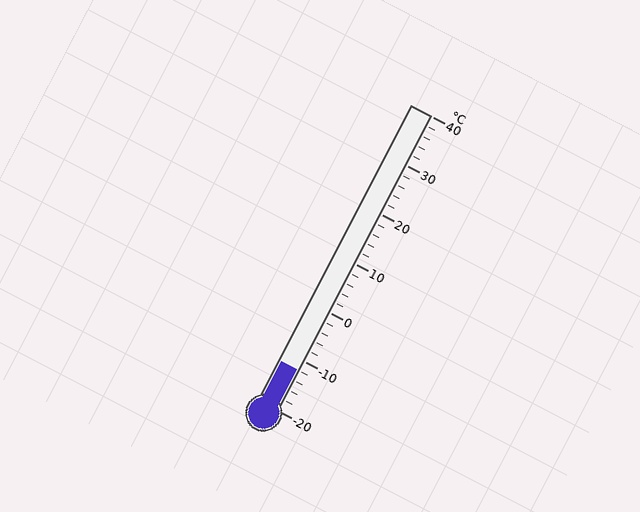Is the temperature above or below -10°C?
The temperature is below -10°C.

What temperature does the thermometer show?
The thermometer shows approximately -12°C.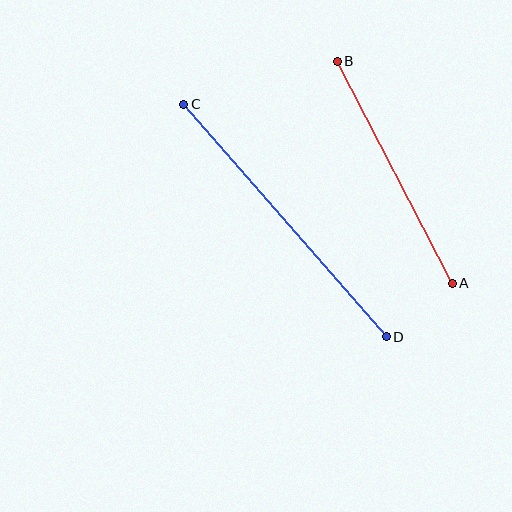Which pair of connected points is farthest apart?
Points C and D are farthest apart.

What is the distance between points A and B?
The distance is approximately 250 pixels.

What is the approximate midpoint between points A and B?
The midpoint is at approximately (395, 172) pixels.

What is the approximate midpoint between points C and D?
The midpoint is at approximately (285, 220) pixels.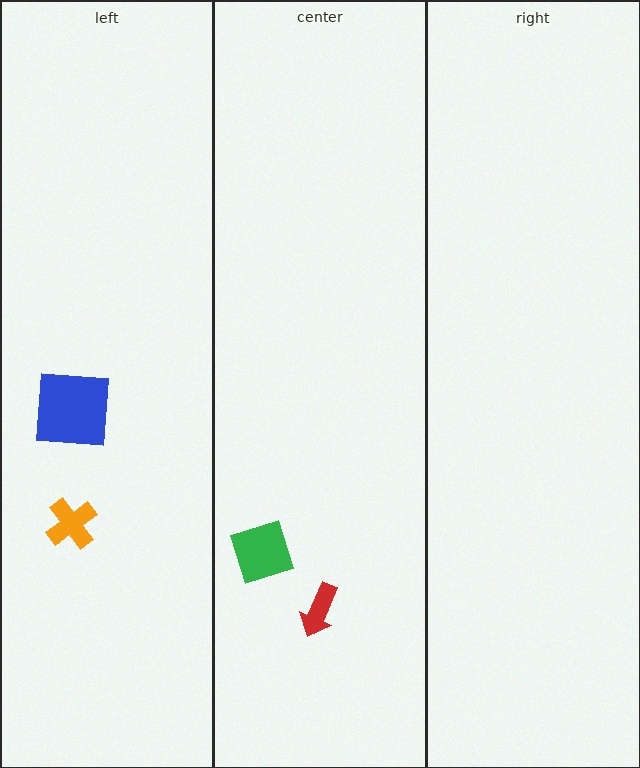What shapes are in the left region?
The blue square, the orange cross.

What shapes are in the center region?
The red arrow, the green diamond.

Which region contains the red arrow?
The center region.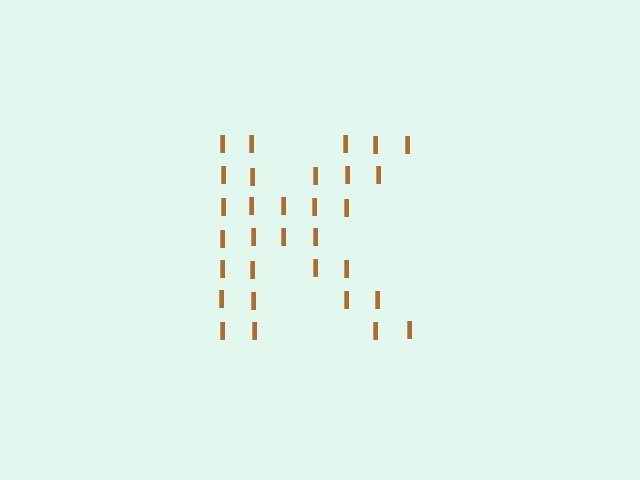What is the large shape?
The large shape is the letter K.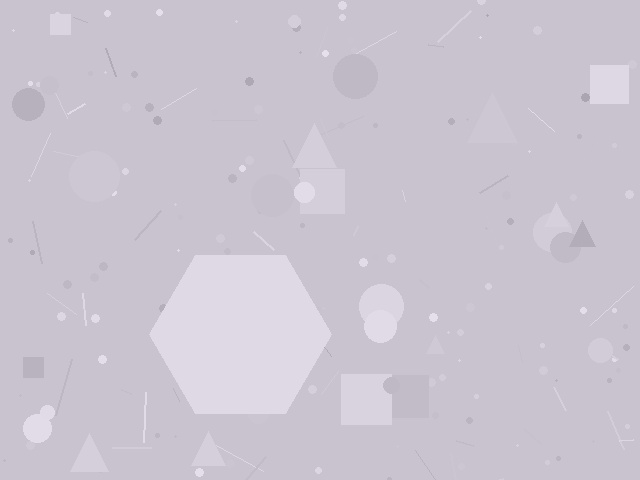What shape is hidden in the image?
A hexagon is hidden in the image.